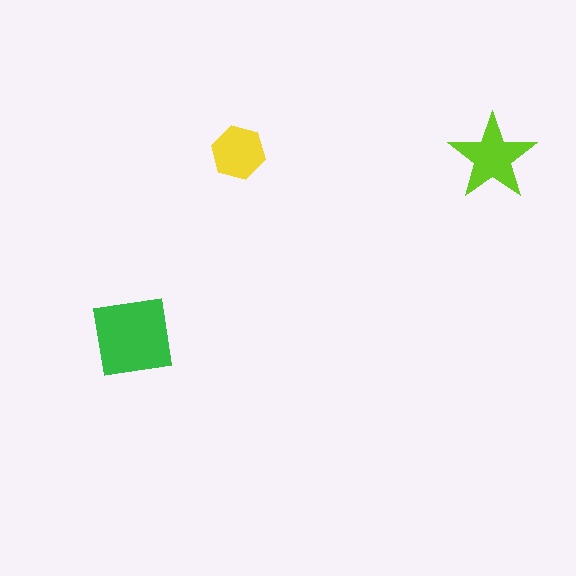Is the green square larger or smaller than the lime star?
Larger.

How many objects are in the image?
There are 3 objects in the image.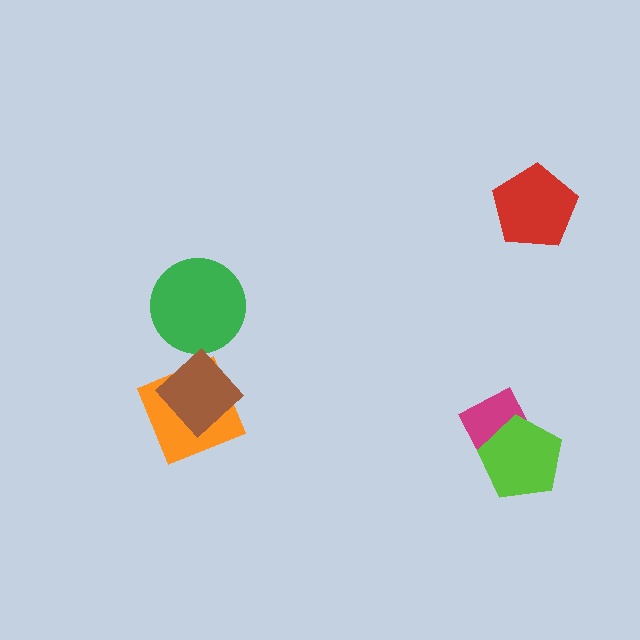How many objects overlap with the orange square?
1 object overlaps with the orange square.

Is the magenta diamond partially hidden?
Yes, it is partially covered by another shape.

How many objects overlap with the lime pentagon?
1 object overlaps with the lime pentagon.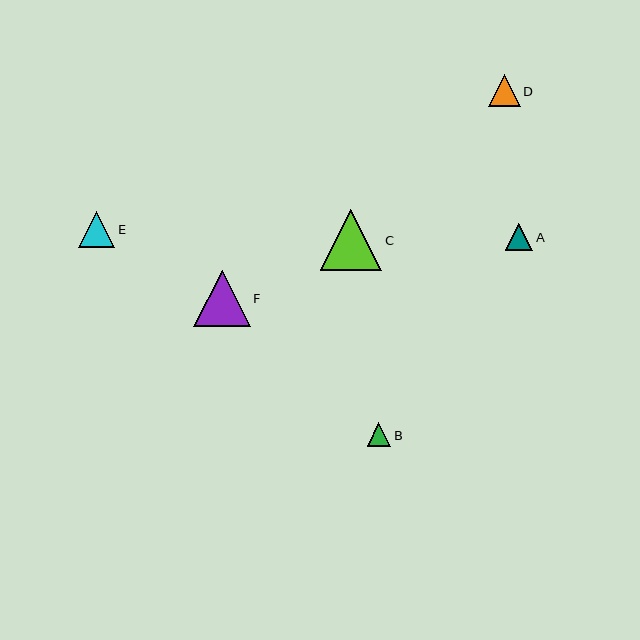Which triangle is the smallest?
Triangle B is the smallest with a size of approximately 24 pixels.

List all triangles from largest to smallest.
From largest to smallest: C, F, E, D, A, B.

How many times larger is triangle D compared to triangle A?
Triangle D is approximately 1.2 times the size of triangle A.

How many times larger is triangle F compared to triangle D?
Triangle F is approximately 1.8 times the size of triangle D.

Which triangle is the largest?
Triangle C is the largest with a size of approximately 62 pixels.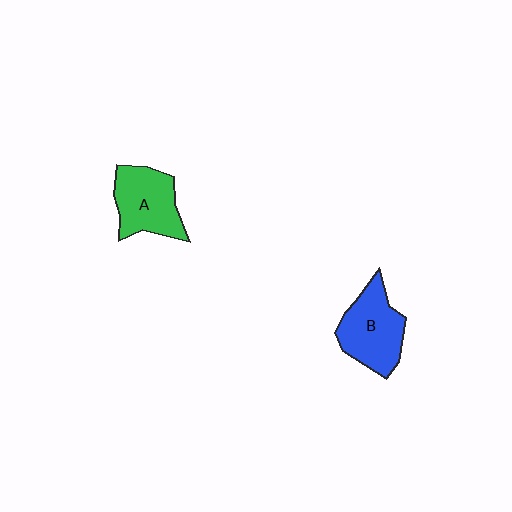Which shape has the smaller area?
Shape A (green).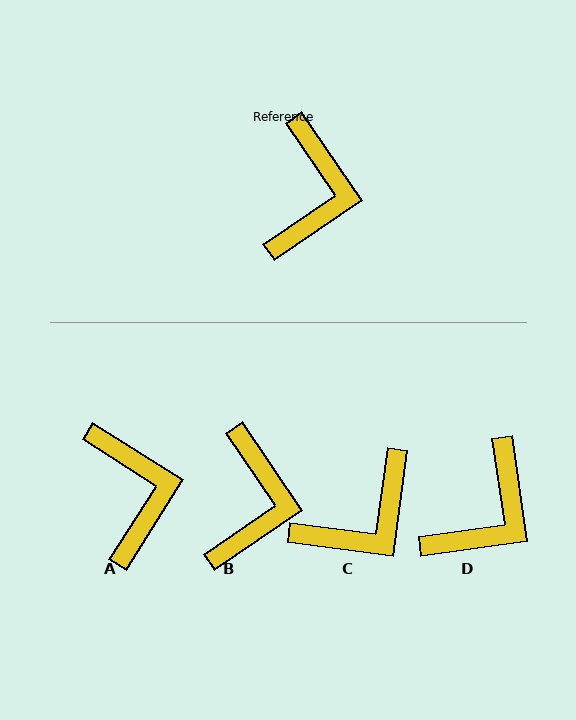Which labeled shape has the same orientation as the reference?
B.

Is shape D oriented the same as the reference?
No, it is off by about 26 degrees.